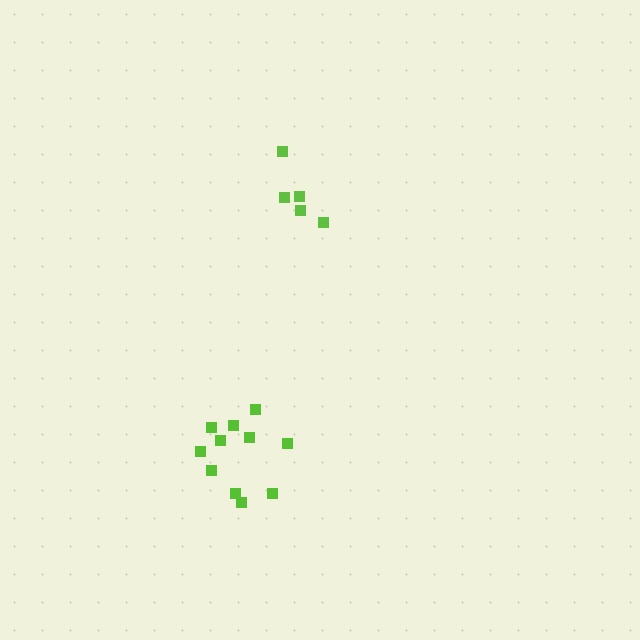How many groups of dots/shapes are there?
There are 2 groups.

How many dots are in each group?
Group 1: 5 dots, Group 2: 11 dots (16 total).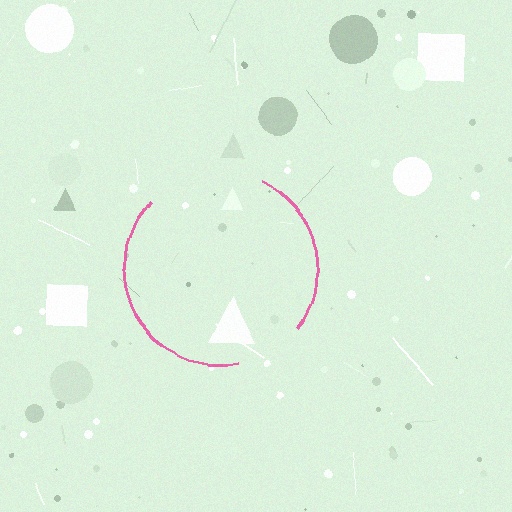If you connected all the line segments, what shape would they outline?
They would outline a circle.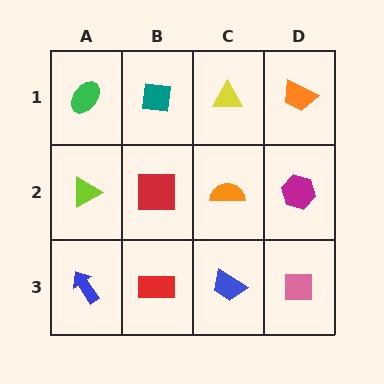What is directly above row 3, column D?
A magenta hexagon.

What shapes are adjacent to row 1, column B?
A red square (row 2, column B), a green ellipse (row 1, column A), a yellow triangle (row 1, column C).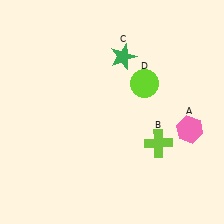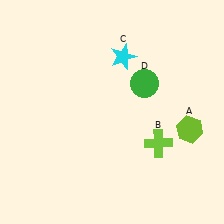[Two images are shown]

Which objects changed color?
A changed from pink to lime. C changed from green to cyan. D changed from lime to green.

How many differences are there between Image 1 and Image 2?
There are 3 differences between the two images.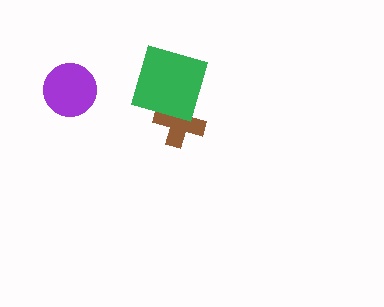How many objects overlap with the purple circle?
0 objects overlap with the purple circle.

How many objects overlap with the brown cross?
1 object overlaps with the brown cross.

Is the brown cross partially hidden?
Yes, it is partially covered by another shape.